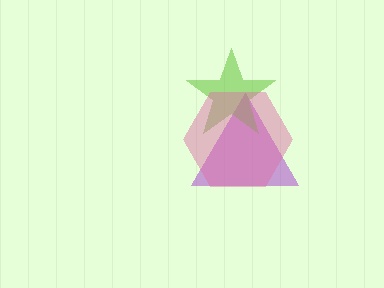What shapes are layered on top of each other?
The layered shapes are: a purple triangle, a lime star, a pink hexagon.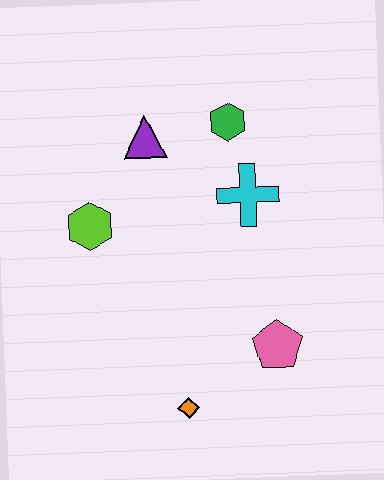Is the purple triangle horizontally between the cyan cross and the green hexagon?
No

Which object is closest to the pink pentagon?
The orange diamond is closest to the pink pentagon.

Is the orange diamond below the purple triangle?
Yes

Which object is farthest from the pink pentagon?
The purple triangle is farthest from the pink pentagon.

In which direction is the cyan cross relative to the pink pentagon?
The cyan cross is above the pink pentagon.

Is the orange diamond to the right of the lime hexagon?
Yes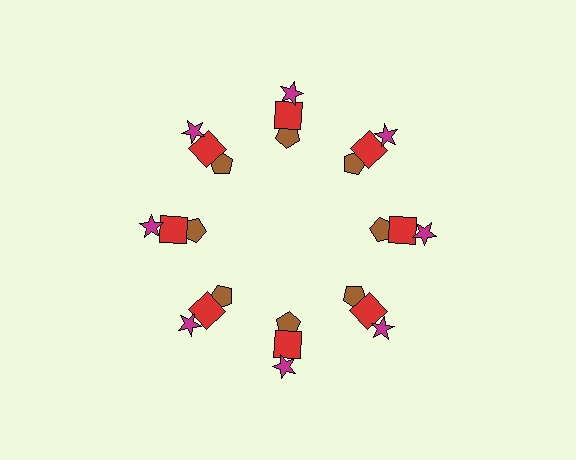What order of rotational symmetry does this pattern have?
This pattern has 8-fold rotational symmetry.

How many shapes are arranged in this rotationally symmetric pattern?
There are 24 shapes, arranged in 8 groups of 3.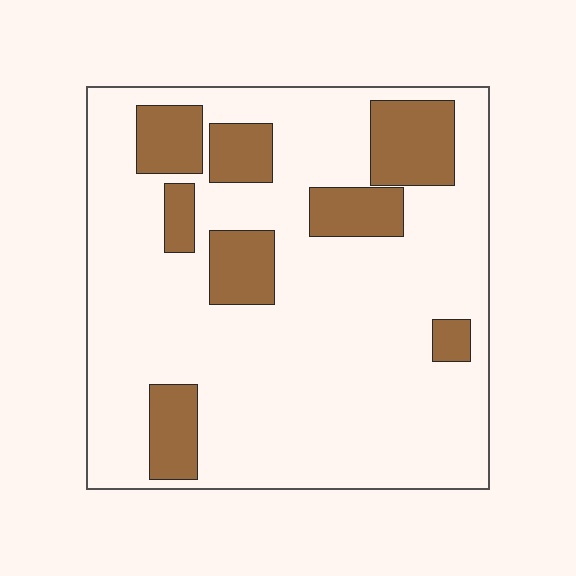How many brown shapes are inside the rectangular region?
8.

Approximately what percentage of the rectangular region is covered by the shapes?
Approximately 20%.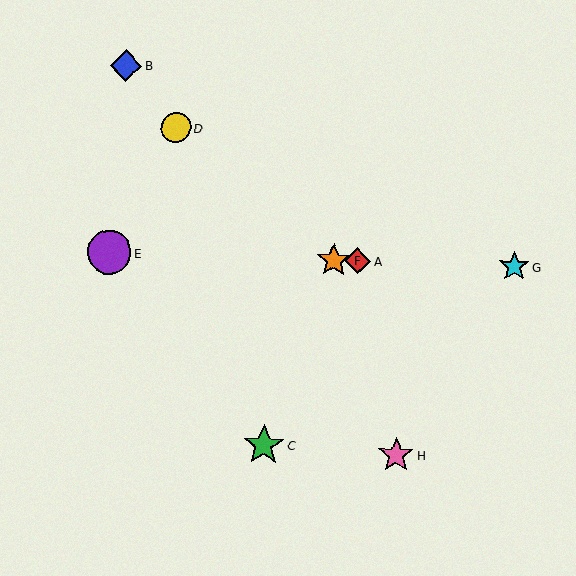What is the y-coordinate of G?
Object G is at y≈267.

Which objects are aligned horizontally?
Objects A, E, F, G are aligned horizontally.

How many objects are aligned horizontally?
4 objects (A, E, F, G) are aligned horizontally.